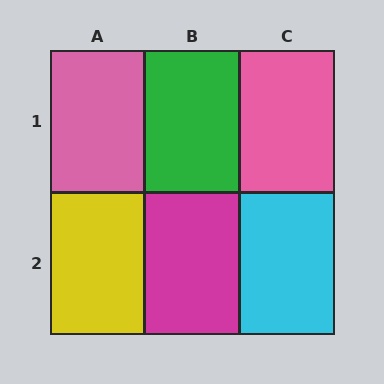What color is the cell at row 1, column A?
Pink.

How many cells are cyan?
1 cell is cyan.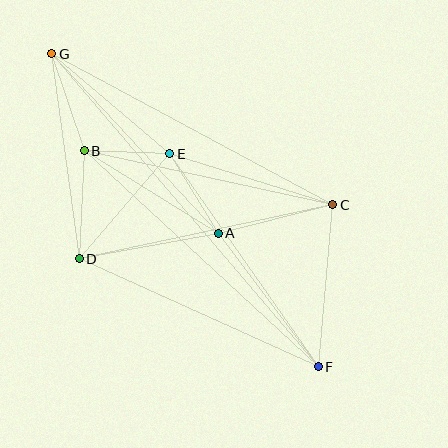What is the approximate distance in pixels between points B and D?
The distance between B and D is approximately 108 pixels.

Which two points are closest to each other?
Points B and E are closest to each other.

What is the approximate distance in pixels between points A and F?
The distance between A and F is approximately 167 pixels.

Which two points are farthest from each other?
Points F and G are farthest from each other.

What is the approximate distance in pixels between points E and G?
The distance between E and G is approximately 155 pixels.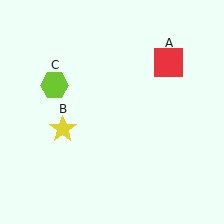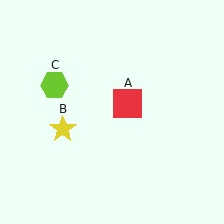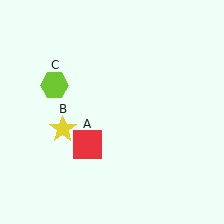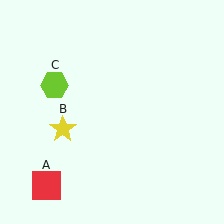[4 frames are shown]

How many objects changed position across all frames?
1 object changed position: red square (object A).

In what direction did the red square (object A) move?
The red square (object A) moved down and to the left.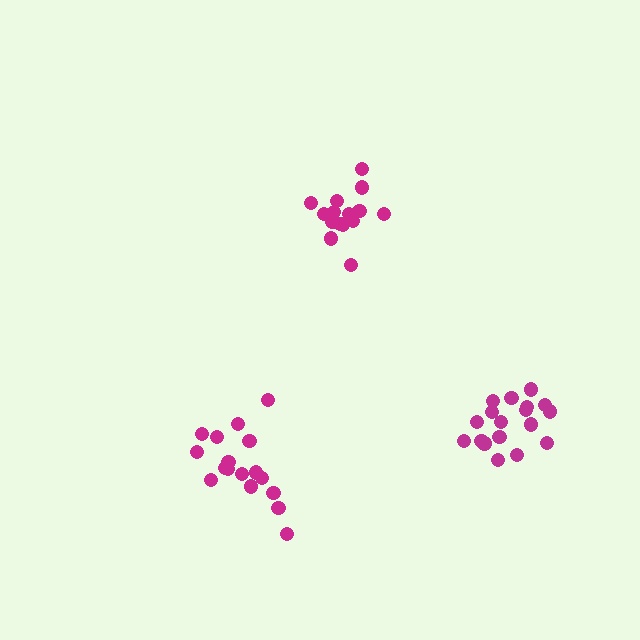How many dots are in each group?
Group 1: 15 dots, Group 2: 18 dots, Group 3: 17 dots (50 total).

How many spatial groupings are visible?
There are 3 spatial groupings.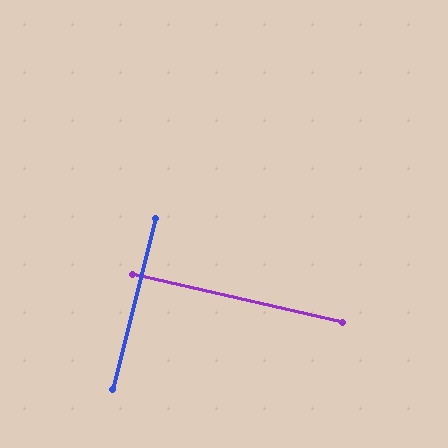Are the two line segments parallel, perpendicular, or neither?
Perpendicular — they meet at approximately 89°.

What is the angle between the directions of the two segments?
Approximately 89 degrees.